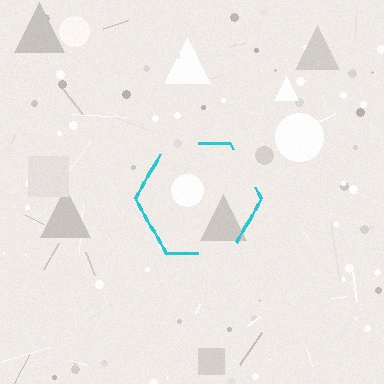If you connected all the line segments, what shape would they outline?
They would outline a hexagon.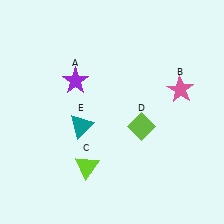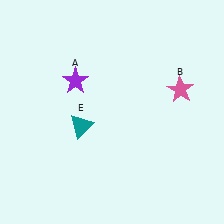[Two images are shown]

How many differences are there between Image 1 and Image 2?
There are 2 differences between the two images.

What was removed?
The lime diamond (D), the lime triangle (C) were removed in Image 2.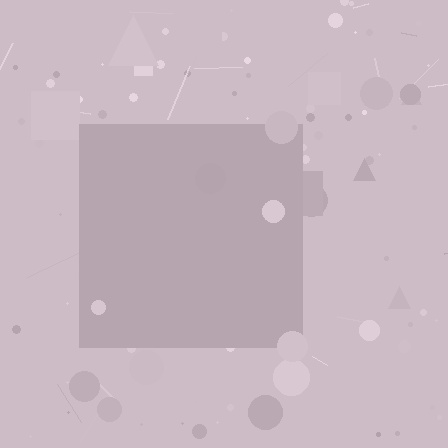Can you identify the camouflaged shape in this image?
The camouflaged shape is a square.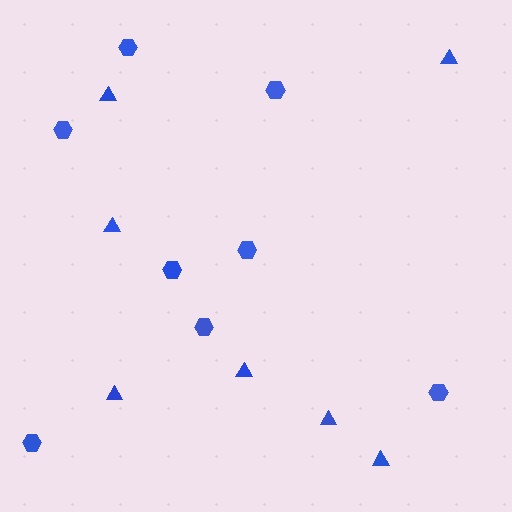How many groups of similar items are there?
There are 2 groups: one group of hexagons (8) and one group of triangles (7).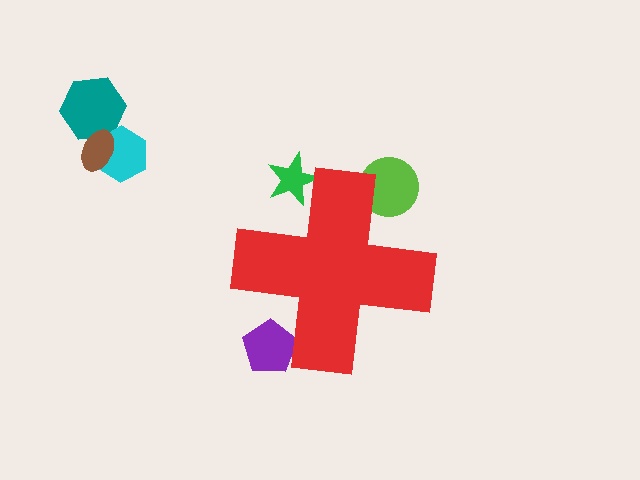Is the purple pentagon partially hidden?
Yes, the purple pentagon is partially hidden behind the red cross.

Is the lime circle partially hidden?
Yes, the lime circle is partially hidden behind the red cross.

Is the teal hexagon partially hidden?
No, the teal hexagon is fully visible.